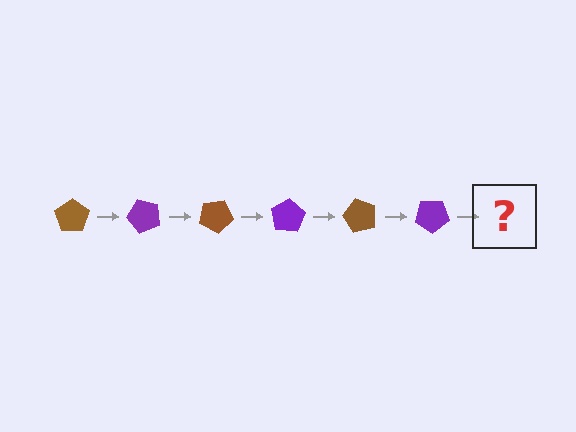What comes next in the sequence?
The next element should be a brown pentagon, rotated 300 degrees from the start.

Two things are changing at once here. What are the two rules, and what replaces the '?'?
The two rules are that it rotates 50 degrees each step and the color cycles through brown and purple. The '?' should be a brown pentagon, rotated 300 degrees from the start.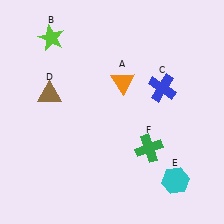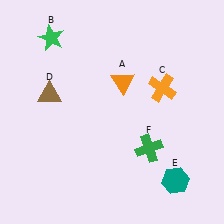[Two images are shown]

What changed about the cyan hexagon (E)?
In Image 1, E is cyan. In Image 2, it changed to teal.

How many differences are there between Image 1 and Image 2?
There are 3 differences between the two images.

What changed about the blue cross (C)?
In Image 1, C is blue. In Image 2, it changed to orange.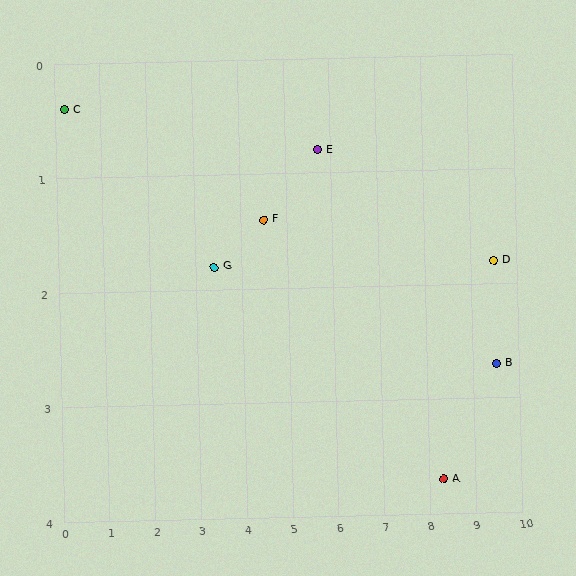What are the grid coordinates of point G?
Point G is at approximately (3.4, 1.8).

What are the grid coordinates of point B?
Point B is at approximately (9.5, 2.7).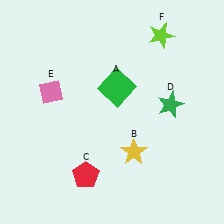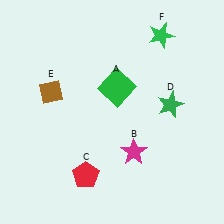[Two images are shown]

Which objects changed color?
B changed from yellow to magenta. E changed from pink to brown. F changed from lime to green.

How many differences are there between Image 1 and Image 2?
There are 3 differences between the two images.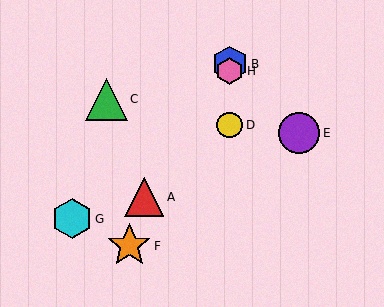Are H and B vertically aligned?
Yes, both are at x≈230.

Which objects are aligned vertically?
Objects B, D, H are aligned vertically.